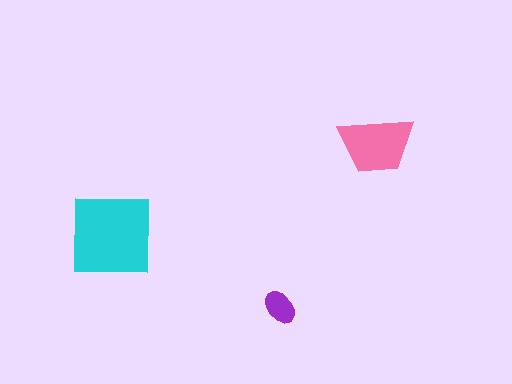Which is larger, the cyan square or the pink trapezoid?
The cyan square.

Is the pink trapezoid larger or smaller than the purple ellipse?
Larger.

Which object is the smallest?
The purple ellipse.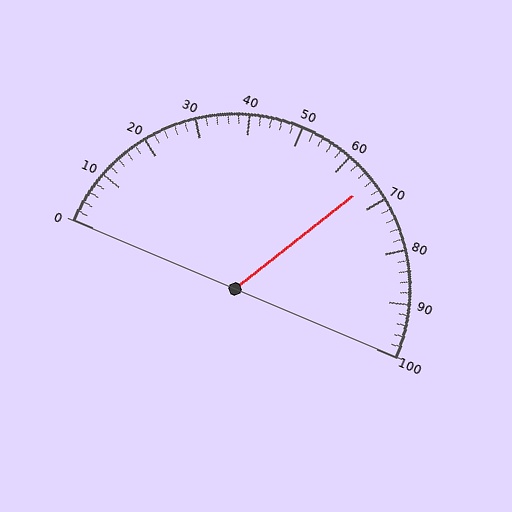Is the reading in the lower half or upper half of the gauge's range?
The reading is in the upper half of the range (0 to 100).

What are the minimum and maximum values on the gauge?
The gauge ranges from 0 to 100.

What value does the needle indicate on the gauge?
The needle indicates approximately 66.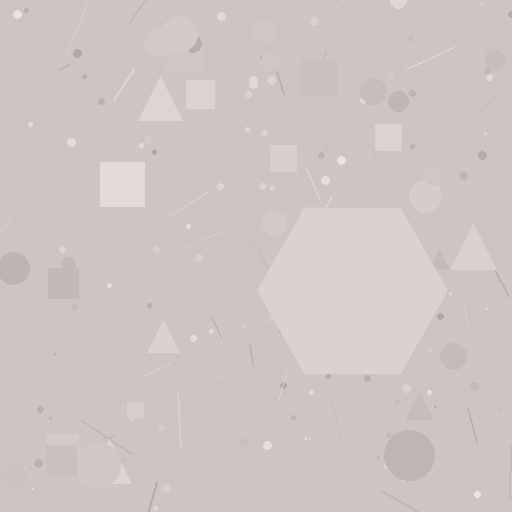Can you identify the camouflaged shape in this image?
The camouflaged shape is a hexagon.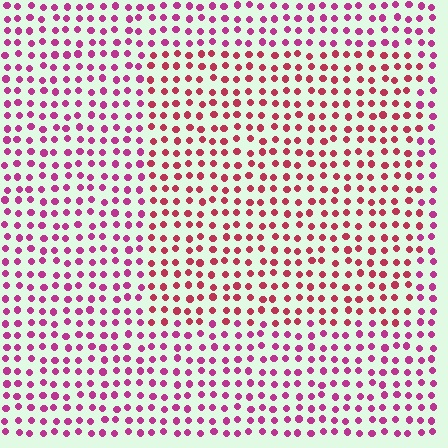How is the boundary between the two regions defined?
The boundary is defined purely by a slight shift in hue (about 27 degrees). Spacing, size, and orientation are identical on both sides.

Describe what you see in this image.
The image is filled with small magenta elements in a uniform arrangement. A rectangle-shaped region is visible where the elements are tinted to a slightly different hue, forming a subtle color boundary.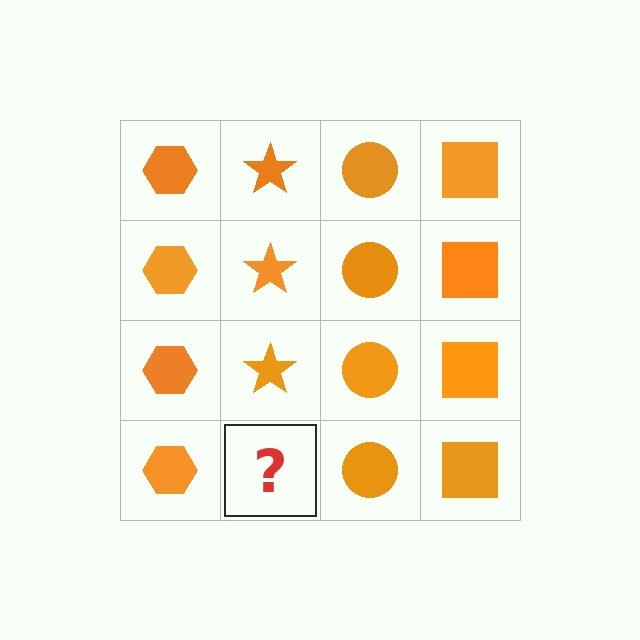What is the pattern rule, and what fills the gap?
The rule is that each column has a consistent shape. The gap should be filled with an orange star.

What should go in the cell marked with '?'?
The missing cell should contain an orange star.